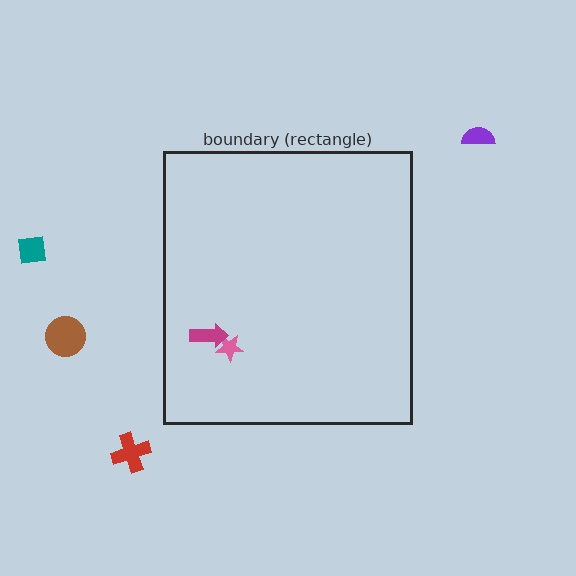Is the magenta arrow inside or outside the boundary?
Inside.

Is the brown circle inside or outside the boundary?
Outside.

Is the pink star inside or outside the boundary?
Inside.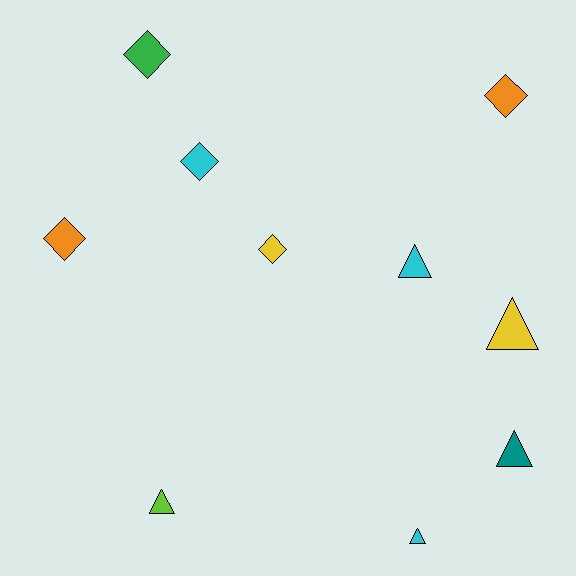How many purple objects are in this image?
There are no purple objects.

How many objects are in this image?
There are 10 objects.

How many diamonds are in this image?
There are 5 diamonds.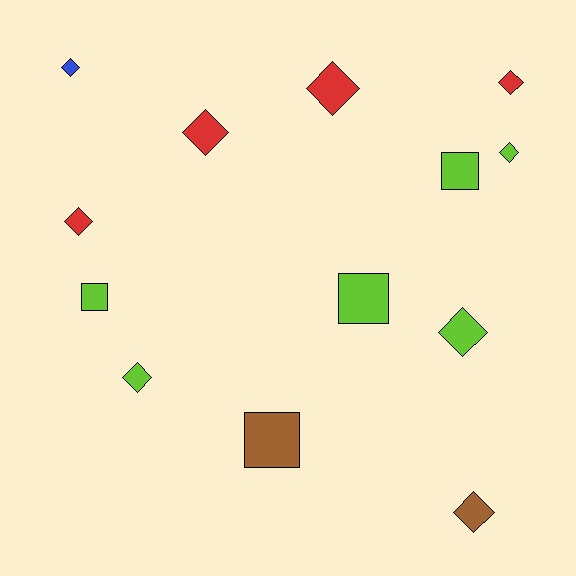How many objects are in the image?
There are 13 objects.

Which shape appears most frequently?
Diamond, with 9 objects.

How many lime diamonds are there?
There are 3 lime diamonds.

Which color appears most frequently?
Lime, with 6 objects.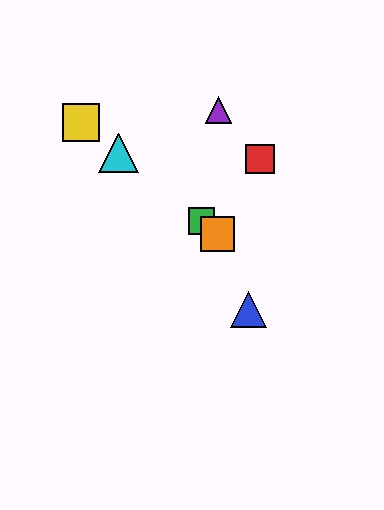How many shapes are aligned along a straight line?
4 shapes (the green square, the yellow square, the orange square, the cyan triangle) are aligned along a straight line.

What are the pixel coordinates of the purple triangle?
The purple triangle is at (218, 110).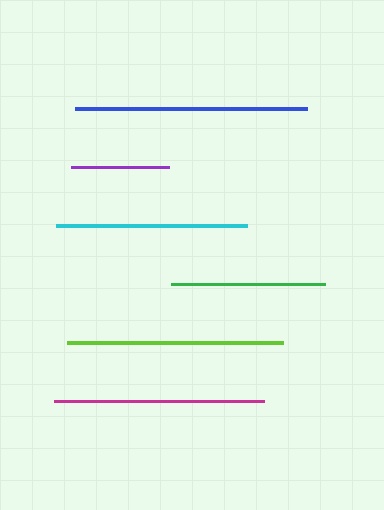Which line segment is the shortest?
The purple line is the shortest at approximately 99 pixels.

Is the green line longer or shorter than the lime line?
The lime line is longer than the green line.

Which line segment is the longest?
The blue line is the longest at approximately 232 pixels.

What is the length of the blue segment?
The blue segment is approximately 232 pixels long.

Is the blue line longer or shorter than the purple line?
The blue line is longer than the purple line.